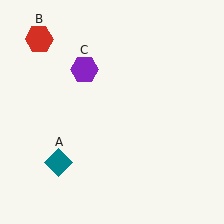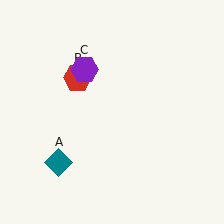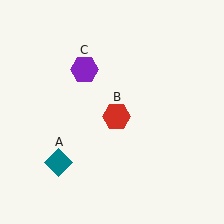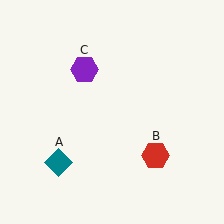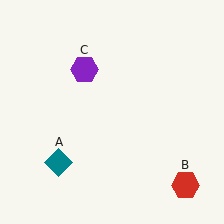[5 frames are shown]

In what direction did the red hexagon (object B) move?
The red hexagon (object B) moved down and to the right.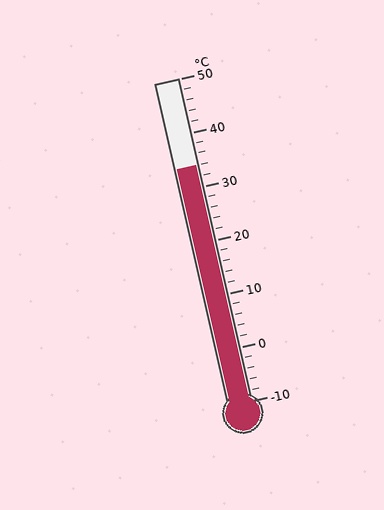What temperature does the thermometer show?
The thermometer shows approximately 34°C.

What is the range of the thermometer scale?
The thermometer scale ranges from -10°C to 50°C.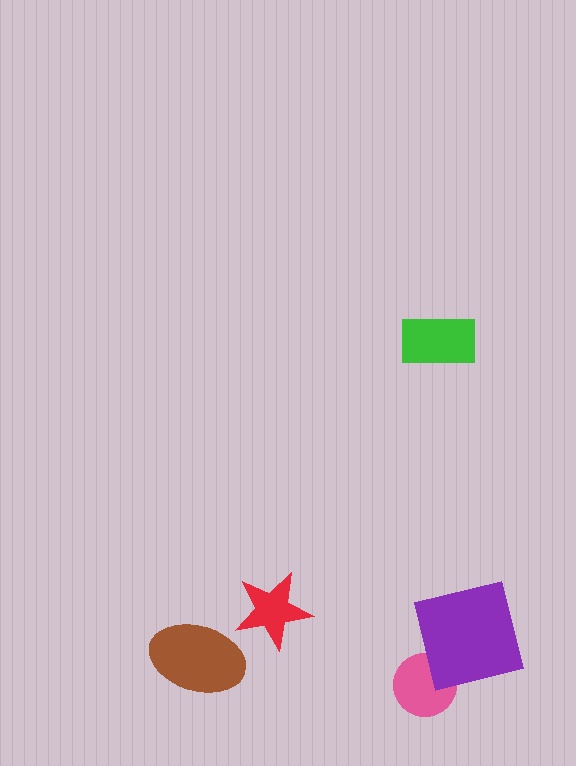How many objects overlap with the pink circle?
1 object overlaps with the pink circle.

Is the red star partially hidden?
No, no other shape covers it.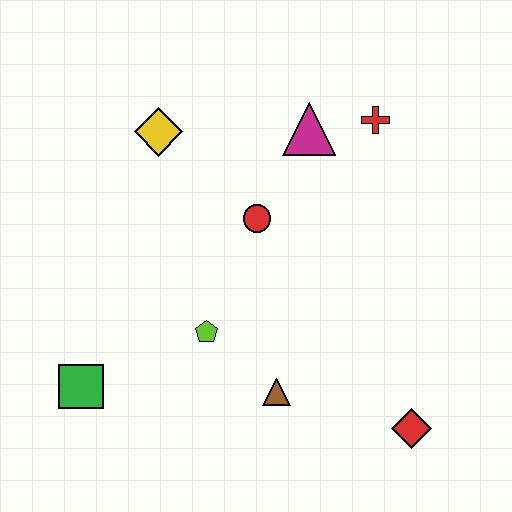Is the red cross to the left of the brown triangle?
No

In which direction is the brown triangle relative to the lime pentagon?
The brown triangle is to the right of the lime pentagon.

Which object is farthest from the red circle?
The red diamond is farthest from the red circle.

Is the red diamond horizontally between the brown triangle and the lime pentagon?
No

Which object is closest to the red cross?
The magenta triangle is closest to the red cross.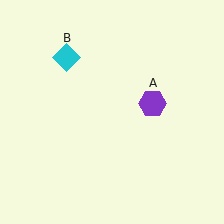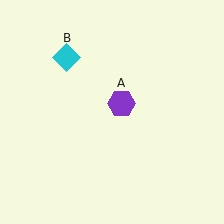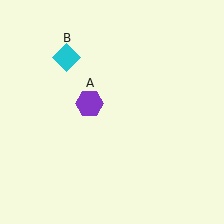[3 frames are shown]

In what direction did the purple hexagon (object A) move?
The purple hexagon (object A) moved left.